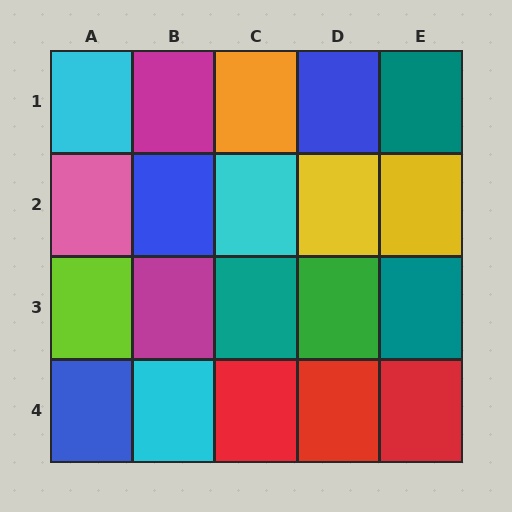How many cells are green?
1 cell is green.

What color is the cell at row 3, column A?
Lime.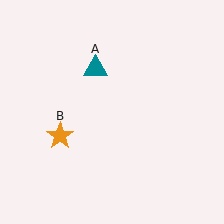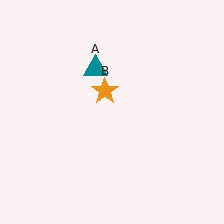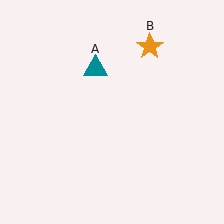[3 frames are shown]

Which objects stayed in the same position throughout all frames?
Teal triangle (object A) remained stationary.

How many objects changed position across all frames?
1 object changed position: orange star (object B).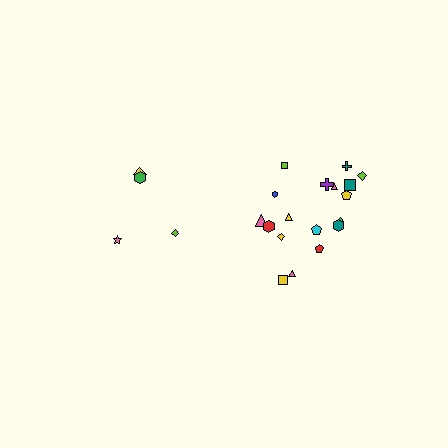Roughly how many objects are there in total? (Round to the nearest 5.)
Roughly 20 objects in total.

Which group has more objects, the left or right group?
The right group.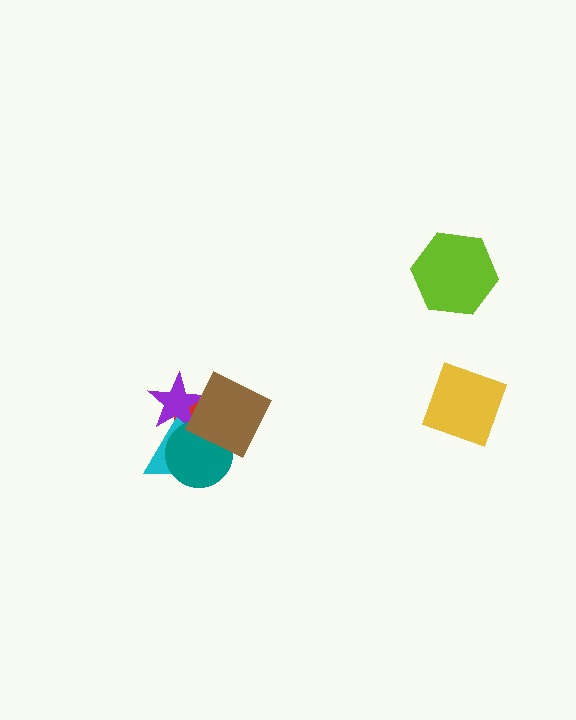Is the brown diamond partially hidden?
No, no other shape covers it.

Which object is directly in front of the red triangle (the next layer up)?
The cyan triangle is directly in front of the red triangle.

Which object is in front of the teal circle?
The brown diamond is in front of the teal circle.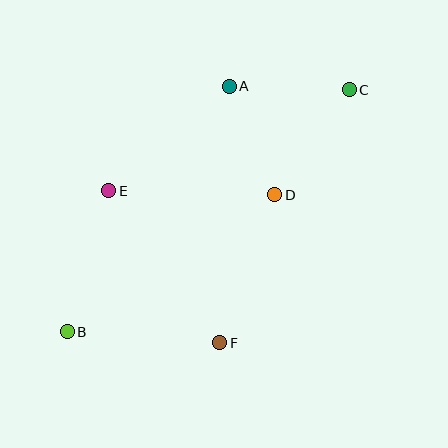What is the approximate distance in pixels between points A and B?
The distance between A and B is approximately 294 pixels.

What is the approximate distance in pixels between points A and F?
The distance between A and F is approximately 257 pixels.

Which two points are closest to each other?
Points A and D are closest to each other.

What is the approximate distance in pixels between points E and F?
The distance between E and F is approximately 188 pixels.